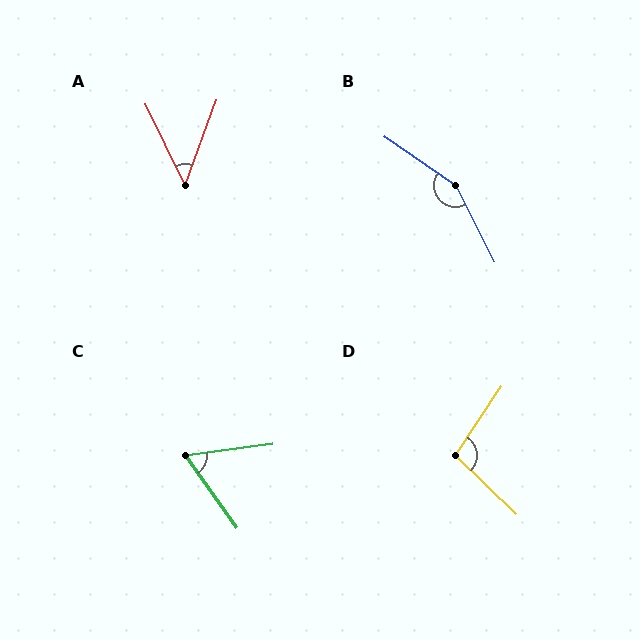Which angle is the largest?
B, at approximately 151 degrees.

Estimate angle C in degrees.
Approximately 62 degrees.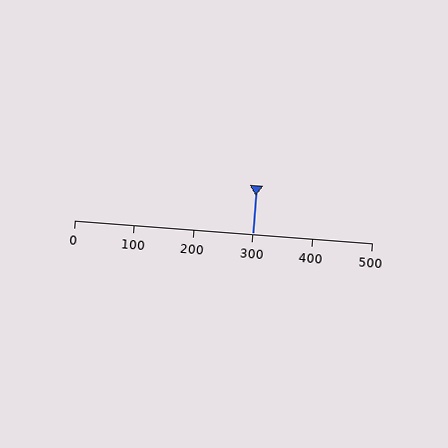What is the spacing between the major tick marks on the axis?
The major ticks are spaced 100 apart.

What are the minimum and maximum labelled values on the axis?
The axis runs from 0 to 500.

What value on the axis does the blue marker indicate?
The marker indicates approximately 300.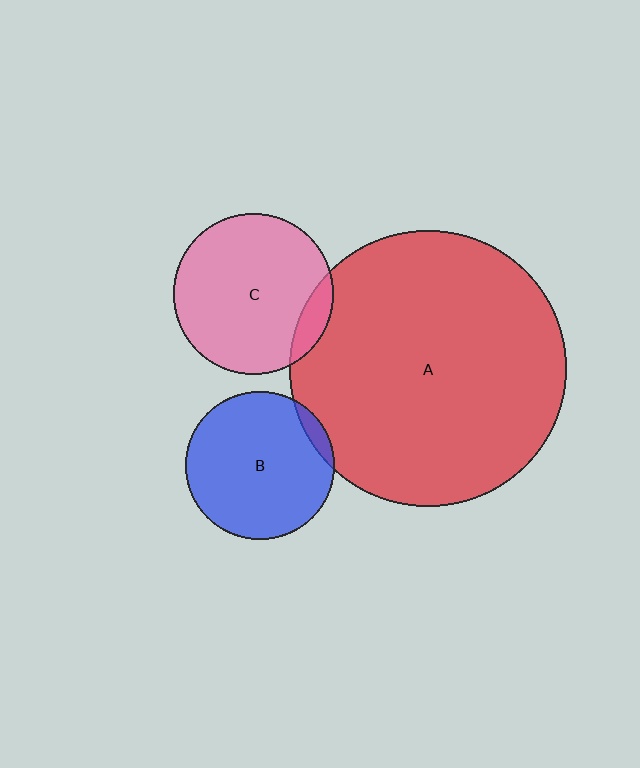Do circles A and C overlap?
Yes.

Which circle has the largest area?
Circle A (red).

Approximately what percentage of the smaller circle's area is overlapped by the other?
Approximately 10%.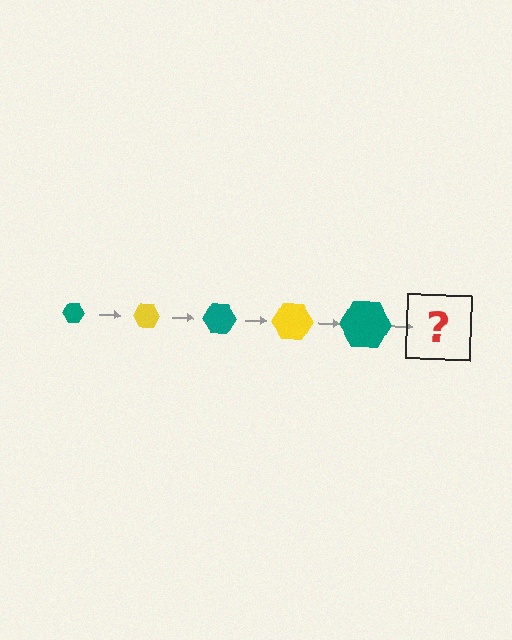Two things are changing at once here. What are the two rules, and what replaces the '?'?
The two rules are that the hexagon grows larger each step and the color cycles through teal and yellow. The '?' should be a yellow hexagon, larger than the previous one.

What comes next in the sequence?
The next element should be a yellow hexagon, larger than the previous one.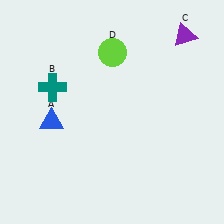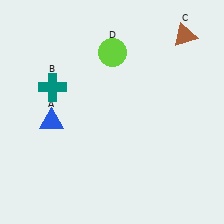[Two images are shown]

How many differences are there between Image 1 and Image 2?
There is 1 difference between the two images.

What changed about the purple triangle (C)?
In Image 1, C is purple. In Image 2, it changed to brown.